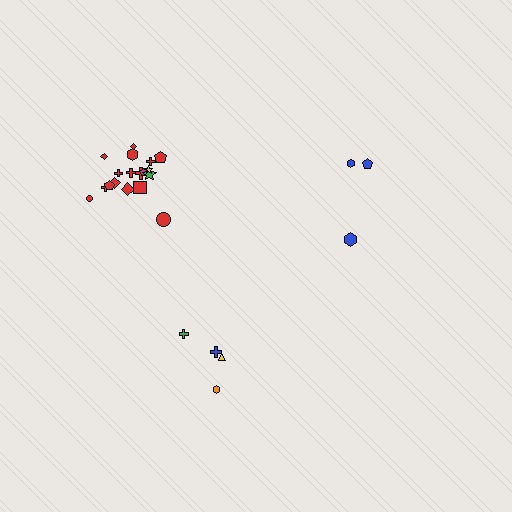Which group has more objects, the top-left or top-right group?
The top-left group.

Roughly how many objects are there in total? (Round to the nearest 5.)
Roughly 25 objects in total.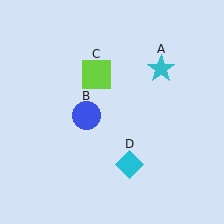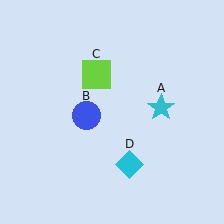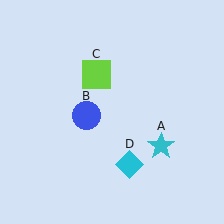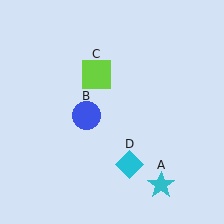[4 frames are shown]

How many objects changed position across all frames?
1 object changed position: cyan star (object A).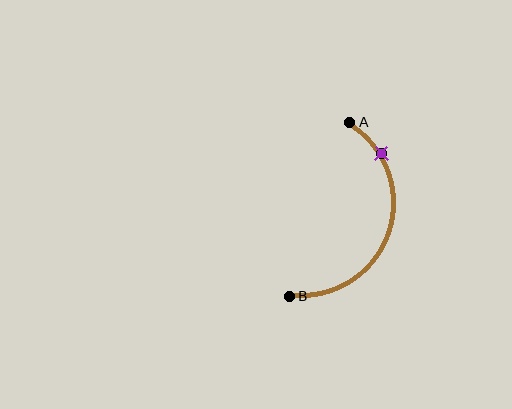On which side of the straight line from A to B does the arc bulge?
The arc bulges to the right of the straight line connecting A and B.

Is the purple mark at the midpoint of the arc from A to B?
No. The purple mark lies on the arc but is closer to endpoint A. The arc midpoint would be at the point on the curve equidistant along the arc from both A and B.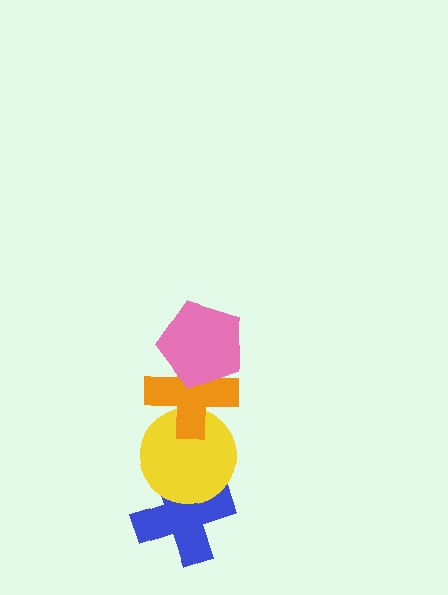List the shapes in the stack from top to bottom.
From top to bottom: the pink pentagon, the orange cross, the yellow circle, the blue cross.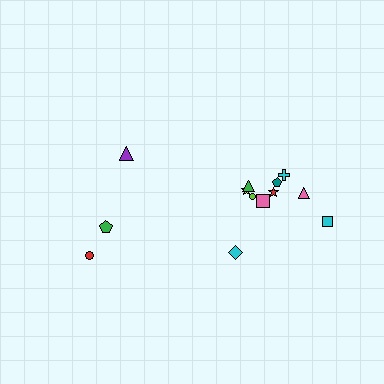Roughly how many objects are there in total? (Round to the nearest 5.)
Roughly 15 objects in total.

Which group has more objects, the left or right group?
The right group.